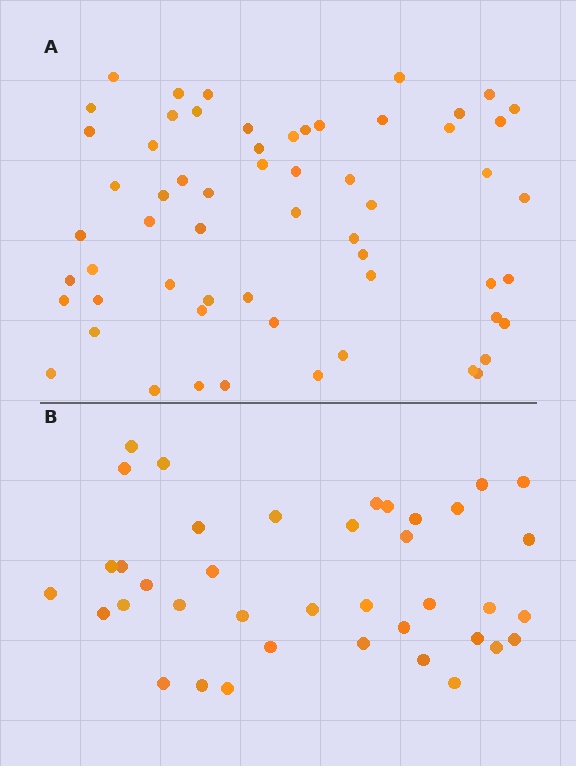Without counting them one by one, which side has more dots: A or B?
Region A (the top region) has more dots.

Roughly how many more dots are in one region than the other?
Region A has approximately 20 more dots than region B.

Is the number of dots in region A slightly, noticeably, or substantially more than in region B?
Region A has substantially more. The ratio is roughly 1.5 to 1.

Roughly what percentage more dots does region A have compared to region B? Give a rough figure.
About 55% more.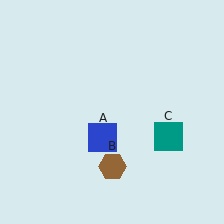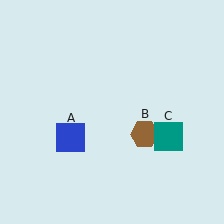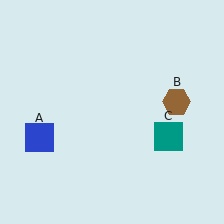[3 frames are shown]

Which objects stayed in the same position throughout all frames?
Teal square (object C) remained stationary.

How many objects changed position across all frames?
2 objects changed position: blue square (object A), brown hexagon (object B).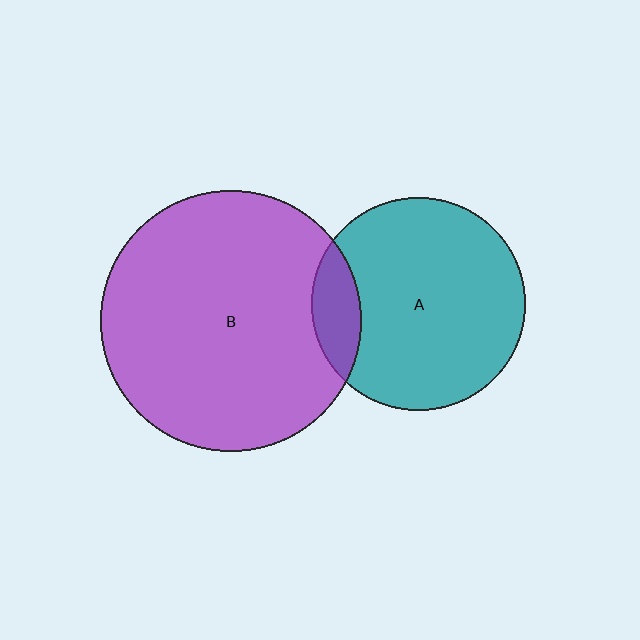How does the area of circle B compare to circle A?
Approximately 1.5 times.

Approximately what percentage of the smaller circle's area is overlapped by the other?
Approximately 15%.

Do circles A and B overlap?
Yes.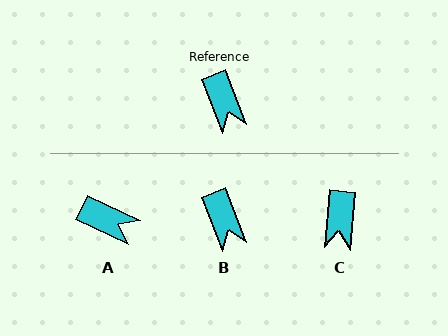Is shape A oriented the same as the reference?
No, it is off by about 44 degrees.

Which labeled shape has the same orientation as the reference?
B.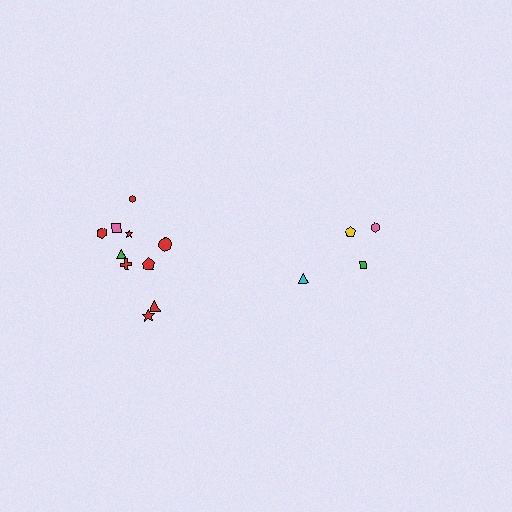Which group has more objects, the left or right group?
The left group.